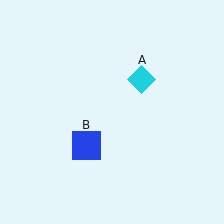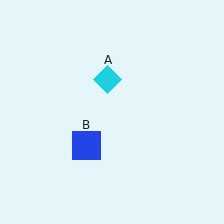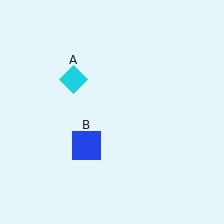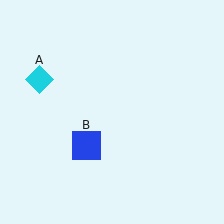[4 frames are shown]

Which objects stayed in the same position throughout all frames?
Blue square (object B) remained stationary.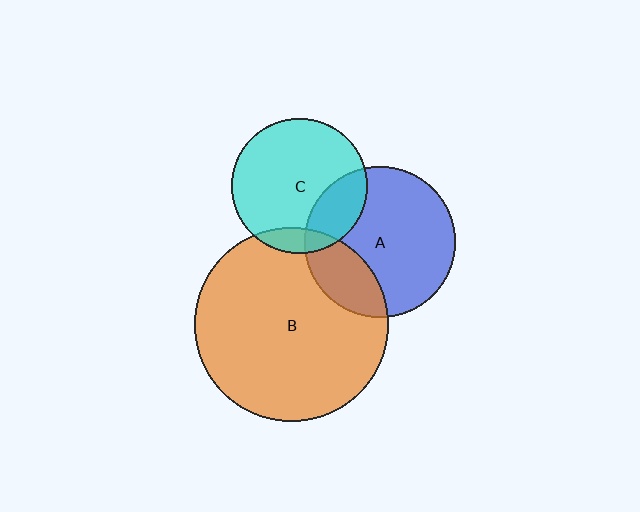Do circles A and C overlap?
Yes.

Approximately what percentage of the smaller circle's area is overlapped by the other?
Approximately 25%.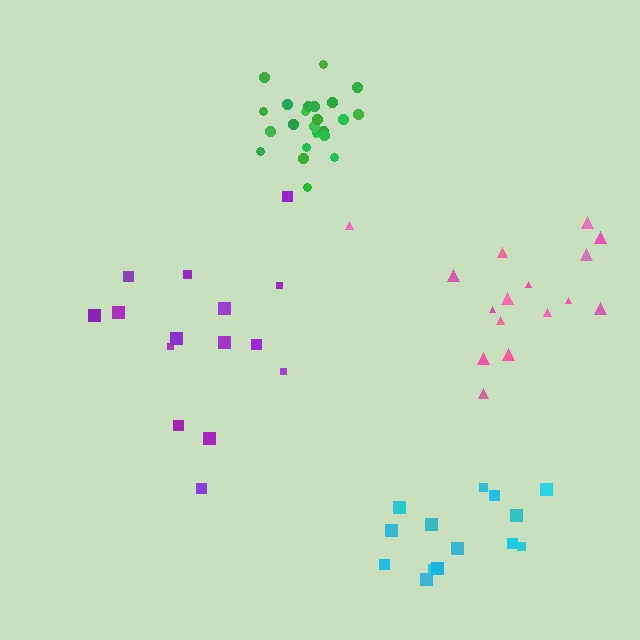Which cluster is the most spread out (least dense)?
Purple.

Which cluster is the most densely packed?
Green.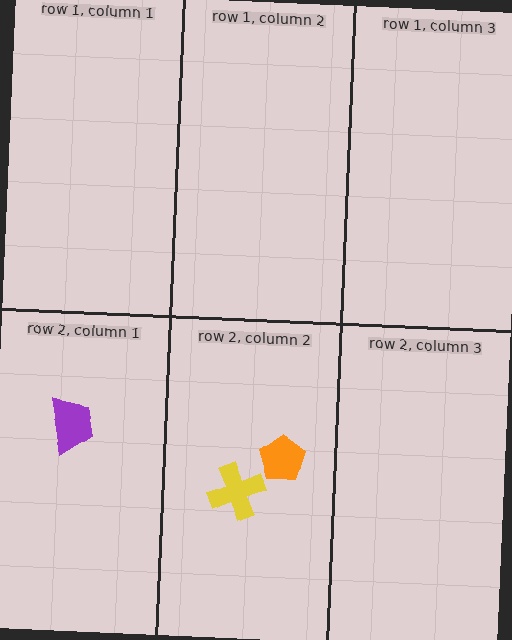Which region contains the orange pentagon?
The row 2, column 2 region.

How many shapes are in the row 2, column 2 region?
2.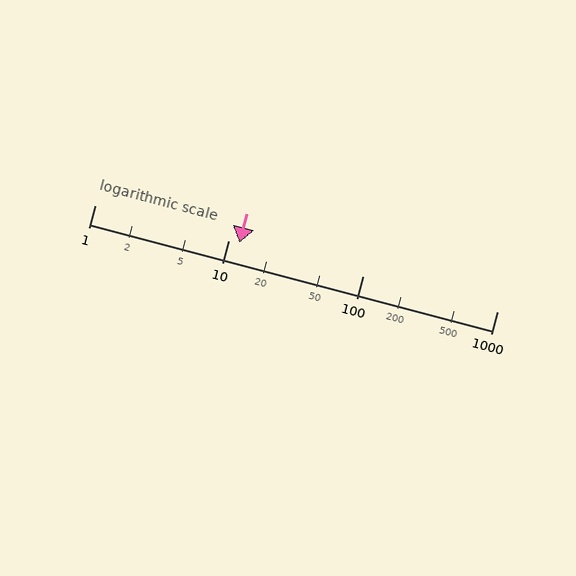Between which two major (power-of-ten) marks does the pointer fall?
The pointer is between 10 and 100.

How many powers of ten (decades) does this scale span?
The scale spans 3 decades, from 1 to 1000.